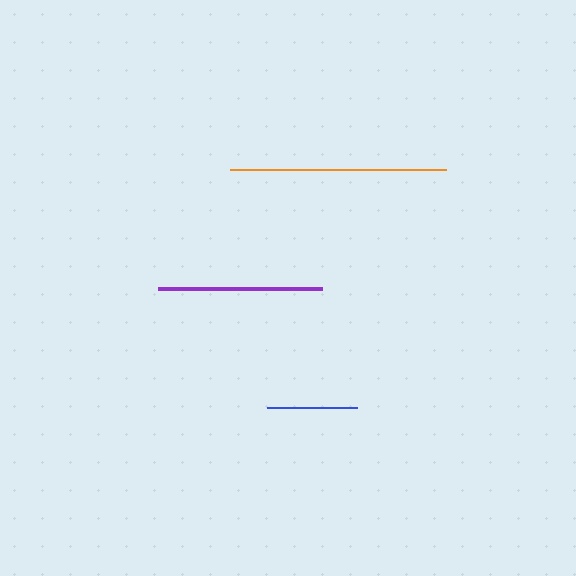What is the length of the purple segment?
The purple segment is approximately 163 pixels long.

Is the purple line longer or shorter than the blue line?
The purple line is longer than the blue line.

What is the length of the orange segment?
The orange segment is approximately 217 pixels long.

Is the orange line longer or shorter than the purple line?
The orange line is longer than the purple line.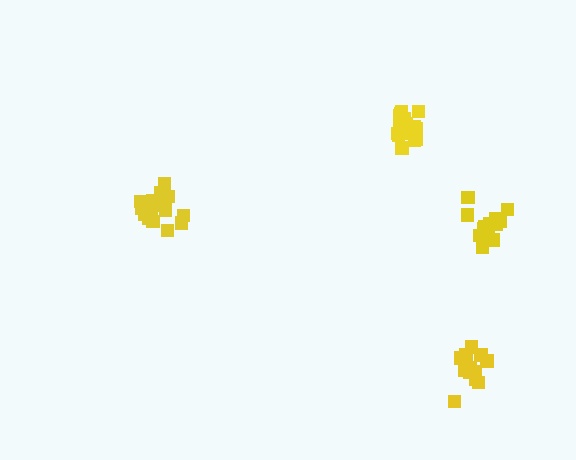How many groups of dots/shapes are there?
There are 4 groups.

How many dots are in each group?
Group 1: 14 dots, Group 2: 17 dots, Group 3: 14 dots, Group 4: 17 dots (62 total).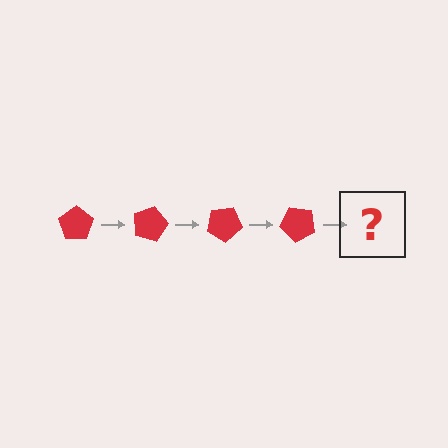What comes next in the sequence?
The next element should be a red pentagon rotated 60 degrees.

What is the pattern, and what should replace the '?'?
The pattern is that the pentagon rotates 15 degrees each step. The '?' should be a red pentagon rotated 60 degrees.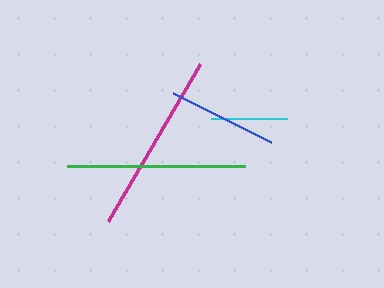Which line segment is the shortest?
The cyan line is the shortest at approximately 76 pixels.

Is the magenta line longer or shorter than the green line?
The magenta line is longer than the green line.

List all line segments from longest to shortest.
From longest to shortest: magenta, green, blue, cyan.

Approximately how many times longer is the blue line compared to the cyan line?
The blue line is approximately 1.4 times the length of the cyan line.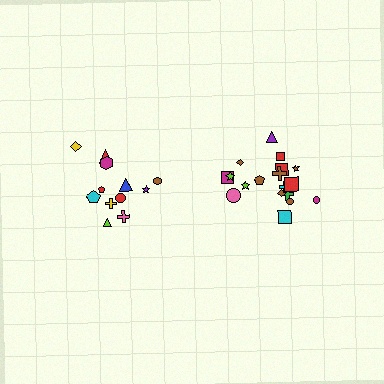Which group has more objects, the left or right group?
The right group.